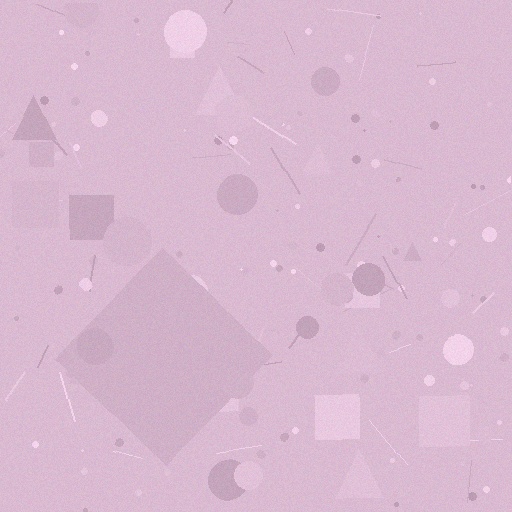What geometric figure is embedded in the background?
A diamond is embedded in the background.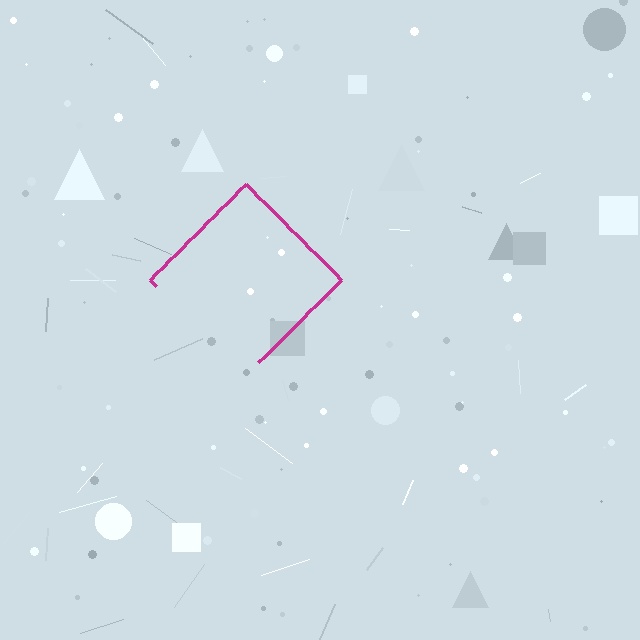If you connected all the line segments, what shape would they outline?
They would outline a diamond.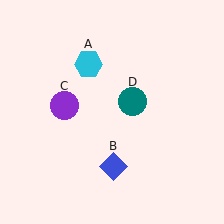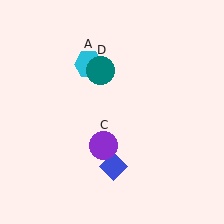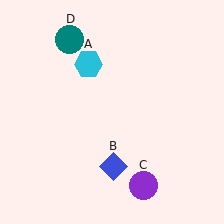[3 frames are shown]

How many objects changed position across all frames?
2 objects changed position: purple circle (object C), teal circle (object D).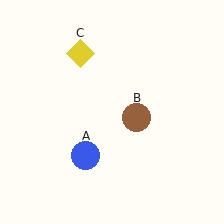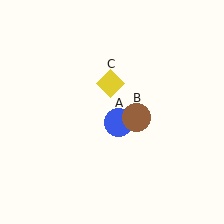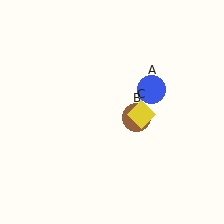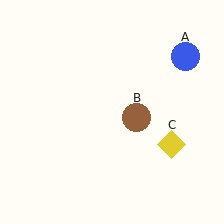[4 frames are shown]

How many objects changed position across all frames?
2 objects changed position: blue circle (object A), yellow diamond (object C).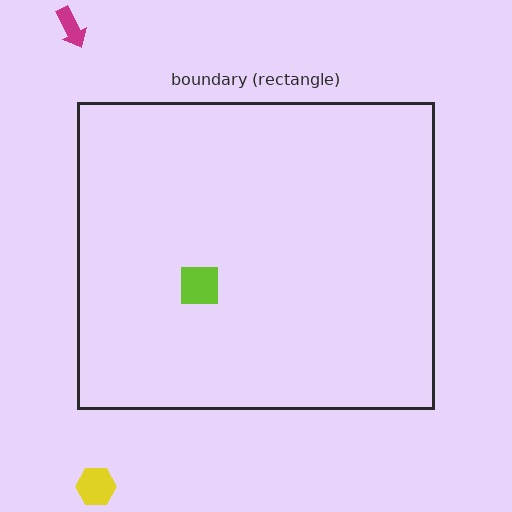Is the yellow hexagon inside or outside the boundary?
Outside.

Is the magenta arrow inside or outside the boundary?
Outside.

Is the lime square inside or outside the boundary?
Inside.